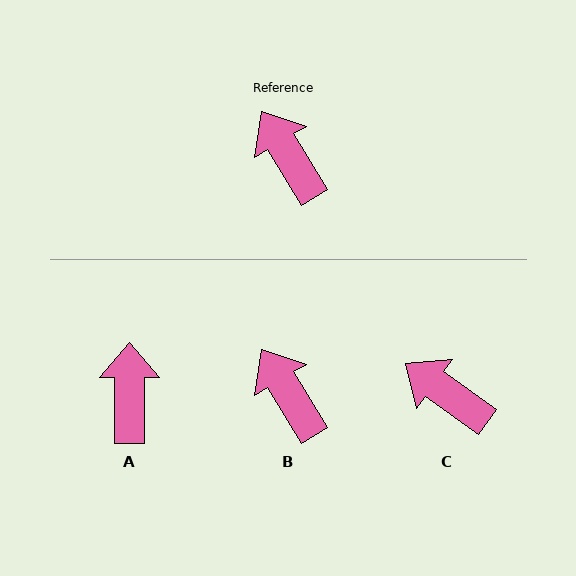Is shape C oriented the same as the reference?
No, it is off by about 23 degrees.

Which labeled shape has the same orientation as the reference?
B.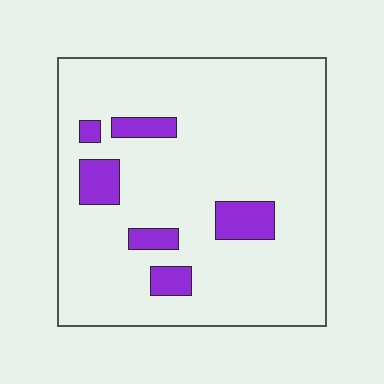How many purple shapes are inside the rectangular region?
6.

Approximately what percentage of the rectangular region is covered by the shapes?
Approximately 10%.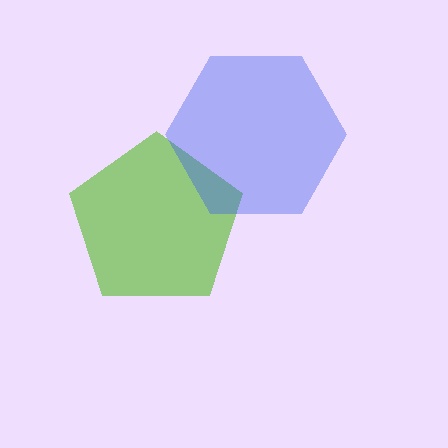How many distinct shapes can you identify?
There are 2 distinct shapes: a lime pentagon, a blue hexagon.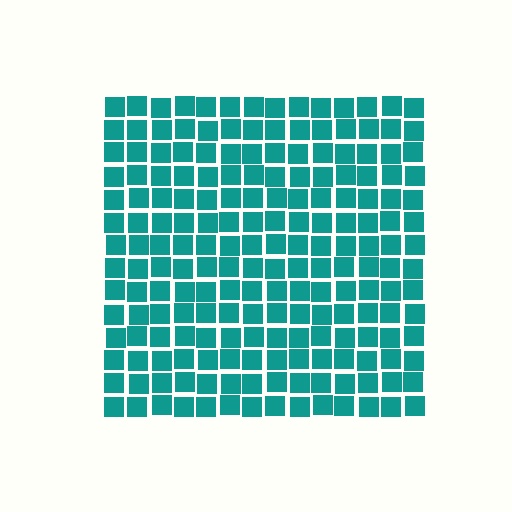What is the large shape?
The large shape is a square.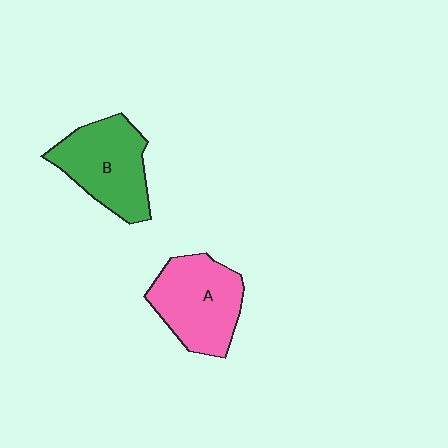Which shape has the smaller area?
Shape B (green).